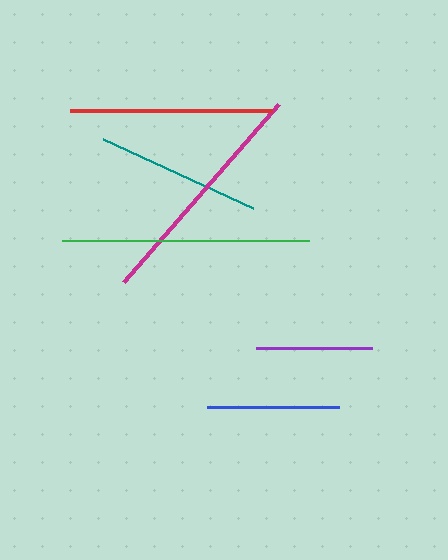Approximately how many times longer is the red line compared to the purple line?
The red line is approximately 1.7 times the length of the purple line.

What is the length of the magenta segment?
The magenta segment is approximately 235 pixels long.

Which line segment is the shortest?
The purple line is the shortest at approximately 117 pixels.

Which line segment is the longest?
The green line is the longest at approximately 246 pixels.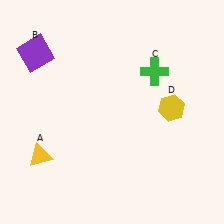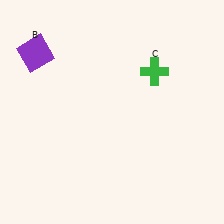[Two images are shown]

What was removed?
The yellow hexagon (D), the yellow triangle (A) were removed in Image 2.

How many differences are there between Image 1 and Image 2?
There are 2 differences between the two images.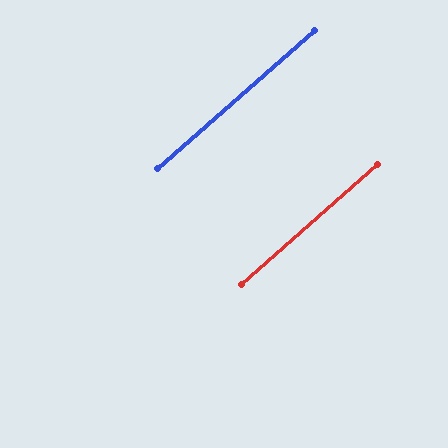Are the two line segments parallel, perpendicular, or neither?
Parallel — their directions differ by only 0.2°.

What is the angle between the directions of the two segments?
Approximately 0 degrees.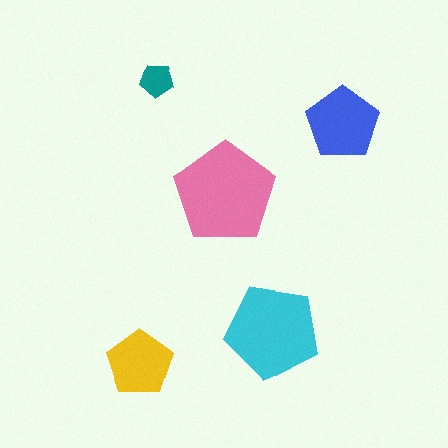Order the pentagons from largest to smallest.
the pink one, the cyan one, the blue one, the yellow one, the teal one.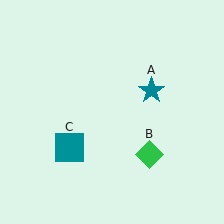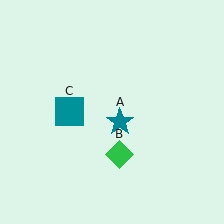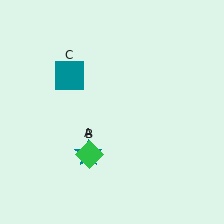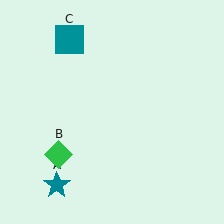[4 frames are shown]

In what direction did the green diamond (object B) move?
The green diamond (object B) moved left.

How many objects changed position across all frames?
3 objects changed position: teal star (object A), green diamond (object B), teal square (object C).